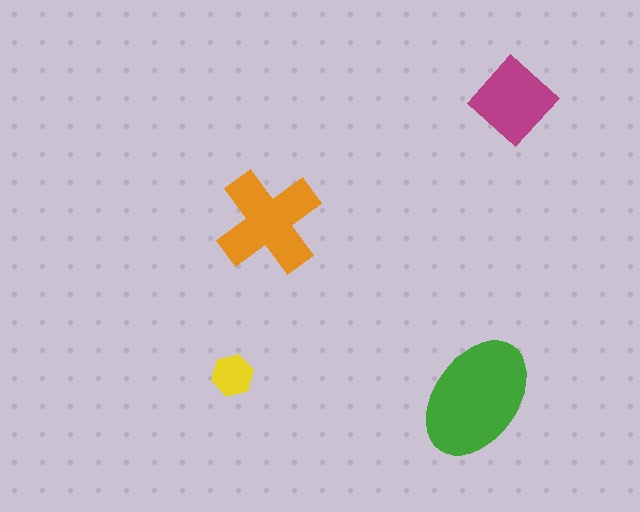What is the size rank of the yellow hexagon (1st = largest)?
4th.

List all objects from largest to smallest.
The green ellipse, the orange cross, the magenta diamond, the yellow hexagon.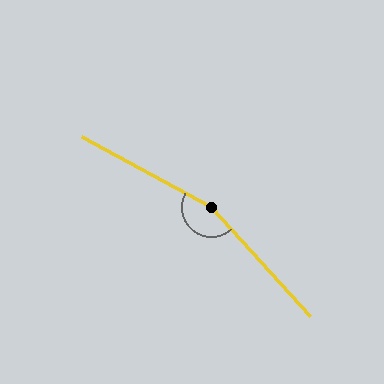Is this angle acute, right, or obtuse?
It is obtuse.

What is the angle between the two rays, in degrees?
Approximately 161 degrees.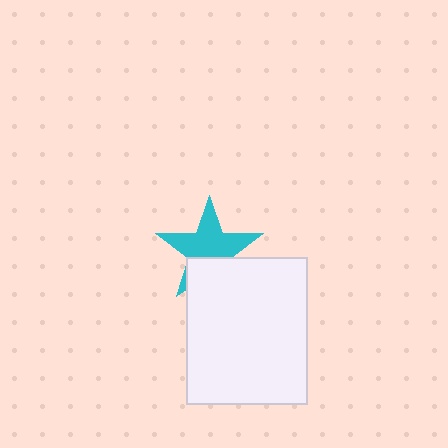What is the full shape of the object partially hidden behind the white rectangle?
The partially hidden object is a cyan star.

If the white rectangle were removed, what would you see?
You would see the complete cyan star.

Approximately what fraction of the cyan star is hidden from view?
Roughly 34% of the cyan star is hidden behind the white rectangle.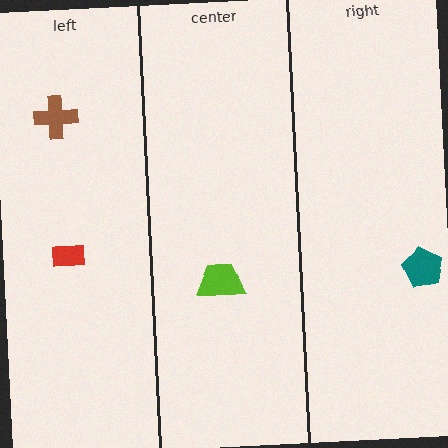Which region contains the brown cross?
The left region.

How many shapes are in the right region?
1.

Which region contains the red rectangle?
The left region.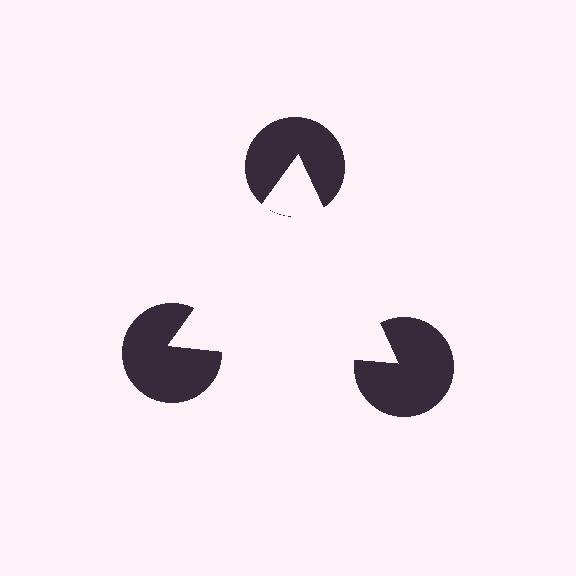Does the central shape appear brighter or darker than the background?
It typically appears slightly brighter than the background, even though no actual brightness change is drawn.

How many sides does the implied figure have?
3 sides.